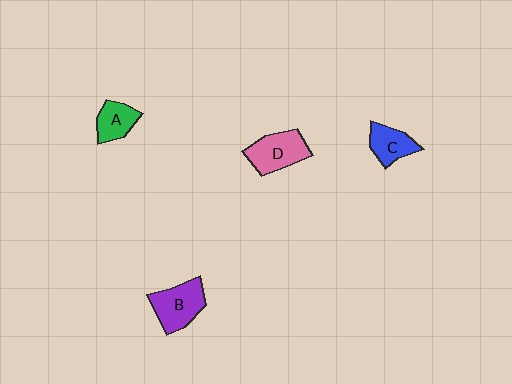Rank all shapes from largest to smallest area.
From largest to smallest: B (purple), D (pink), C (blue), A (green).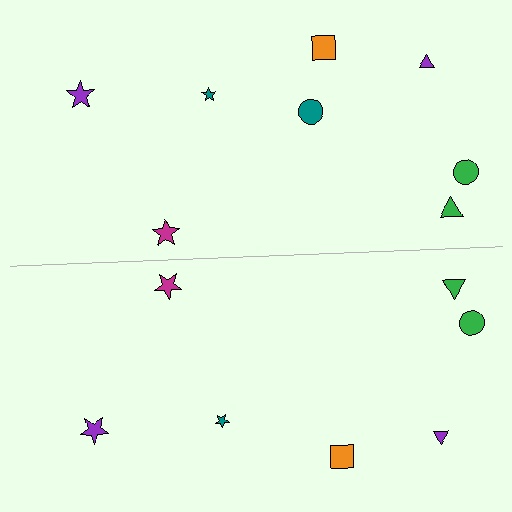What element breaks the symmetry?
A teal circle is missing from the bottom side.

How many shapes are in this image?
There are 15 shapes in this image.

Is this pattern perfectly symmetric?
No, the pattern is not perfectly symmetric. A teal circle is missing from the bottom side.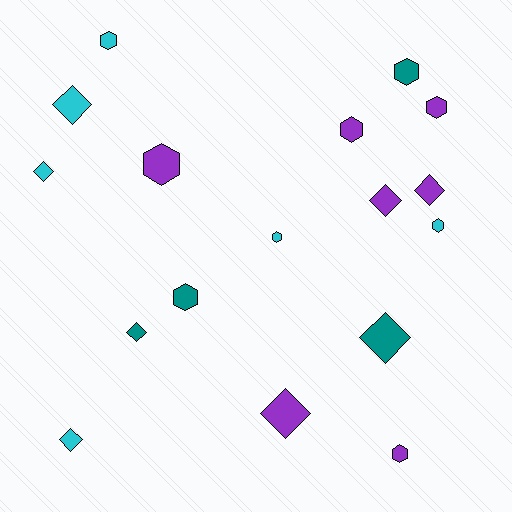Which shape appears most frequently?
Hexagon, with 9 objects.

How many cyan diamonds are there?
There are 3 cyan diamonds.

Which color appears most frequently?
Purple, with 7 objects.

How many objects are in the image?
There are 17 objects.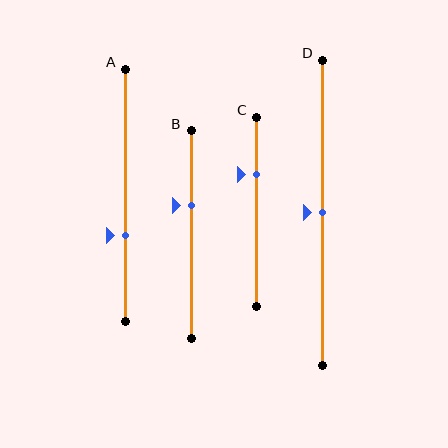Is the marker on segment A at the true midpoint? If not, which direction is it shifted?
No, the marker on segment A is shifted downward by about 16% of the segment length.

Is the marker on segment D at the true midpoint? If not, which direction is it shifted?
Yes, the marker on segment D is at the true midpoint.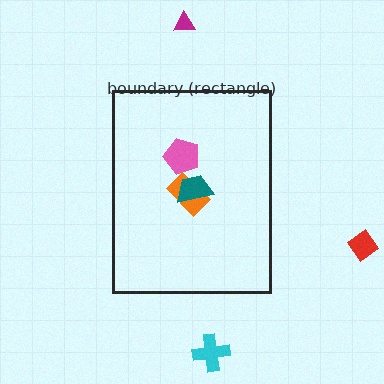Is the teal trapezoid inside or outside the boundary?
Inside.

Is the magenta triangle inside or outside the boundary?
Outside.